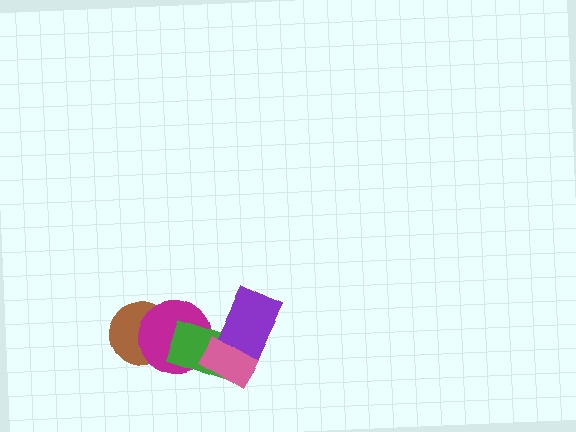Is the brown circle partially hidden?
Yes, it is partially covered by another shape.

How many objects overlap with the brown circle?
1 object overlaps with the brown circle.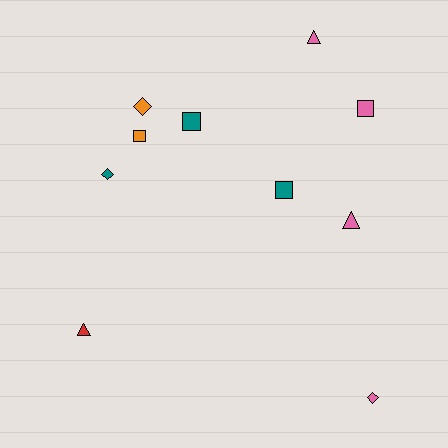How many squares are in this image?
There are 4 squares.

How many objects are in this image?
There are 10 objects.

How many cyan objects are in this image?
There are no cyan objects.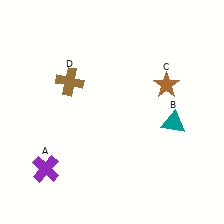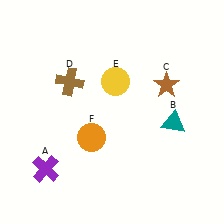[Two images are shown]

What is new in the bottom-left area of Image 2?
An orange circle (F) was added in the bottom-left area of Image 2.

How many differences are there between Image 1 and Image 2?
There are 2 differences between the two images.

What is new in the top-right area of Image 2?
A yellow circle (E) was added in the top-right area of Image 2.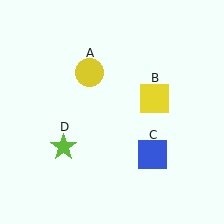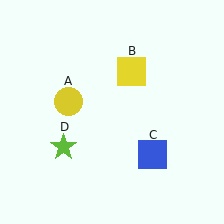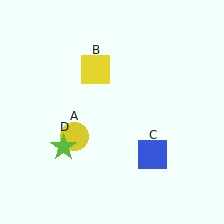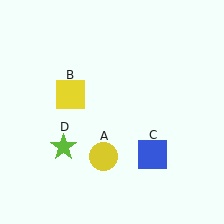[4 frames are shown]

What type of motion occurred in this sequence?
The yellow circle (object A), yellow square (object B) rotated counterclockwise around the center of the scene.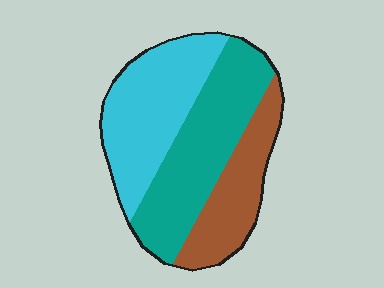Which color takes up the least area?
Brown, at roughly 25%.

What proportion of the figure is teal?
Teal takes up between a quarter and a half of the figure.